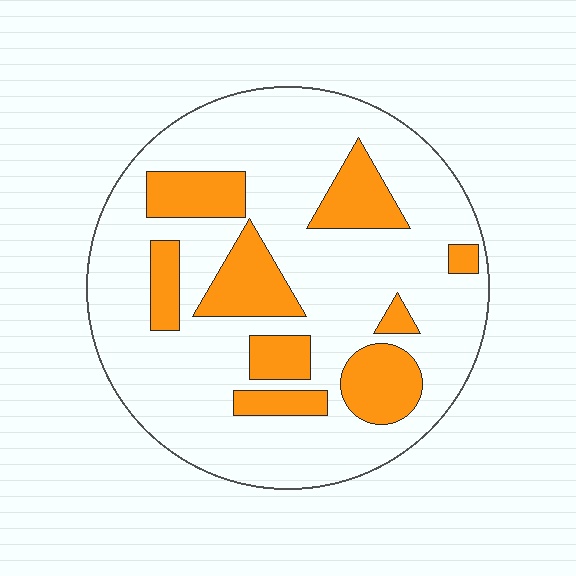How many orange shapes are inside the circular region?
9.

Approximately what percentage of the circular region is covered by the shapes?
Approximately 25%.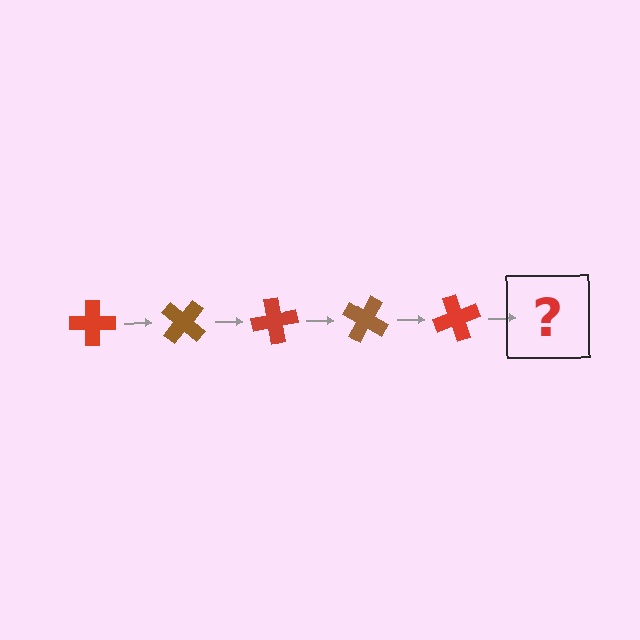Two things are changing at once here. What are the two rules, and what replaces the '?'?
The two rules are that it rotates 40 degrees each step and the color cycles through red and brown. The '?' should be a brown cross, rotated 200 degrees from the start.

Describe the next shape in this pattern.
It should be a brown cross, rotated 200 degrees from the start.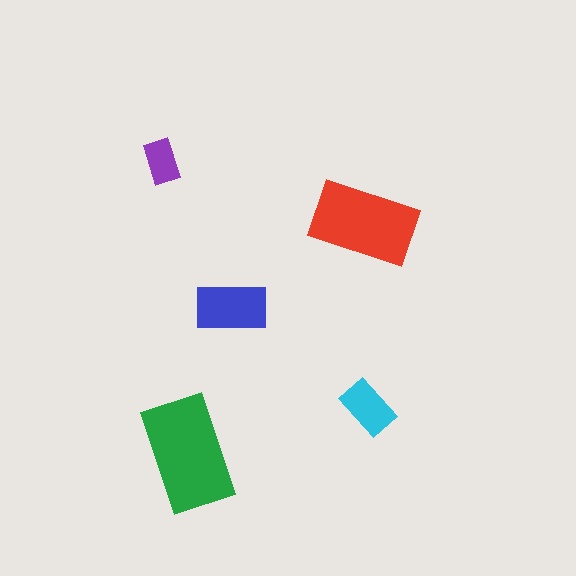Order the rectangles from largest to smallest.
the green one, the red one, the blue one, the cyan one, the purple one.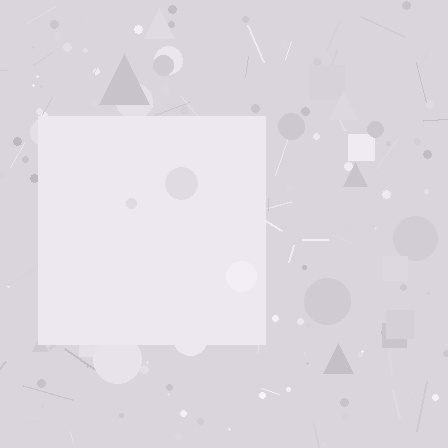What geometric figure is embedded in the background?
A square is embedded in the background.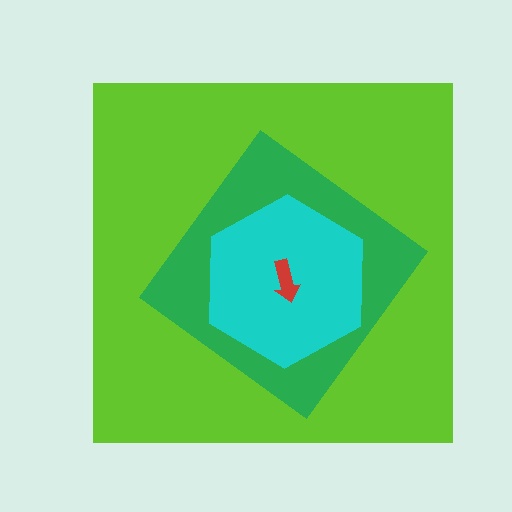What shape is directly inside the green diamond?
The cyan hexagon.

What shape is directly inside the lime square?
The green diamond.